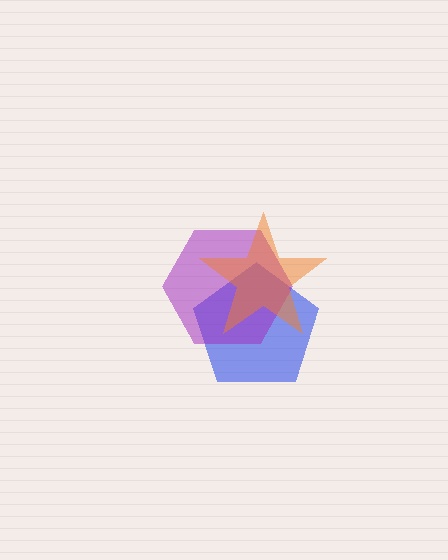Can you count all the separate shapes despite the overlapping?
Yes, there are 3 separate shapes.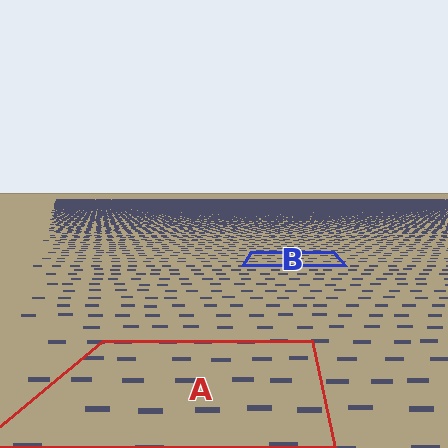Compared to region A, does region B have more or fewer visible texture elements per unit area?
Region B has more texture elements per unit area — they are packed more densely because it is farther away.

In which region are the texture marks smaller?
The texture marks are smaller in region B, because it is farther away.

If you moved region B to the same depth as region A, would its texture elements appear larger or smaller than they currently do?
They would appear larger. At a closer depth, the same texture elements are projected at a bigger on-screen size.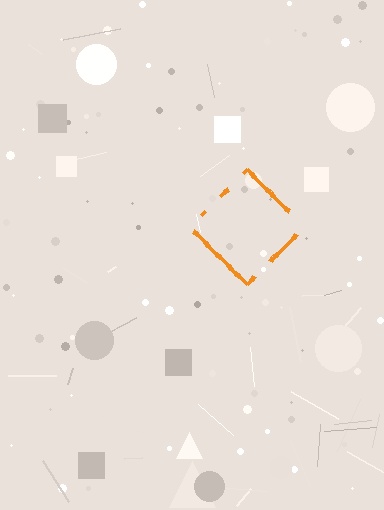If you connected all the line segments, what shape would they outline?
They would outline a diamond.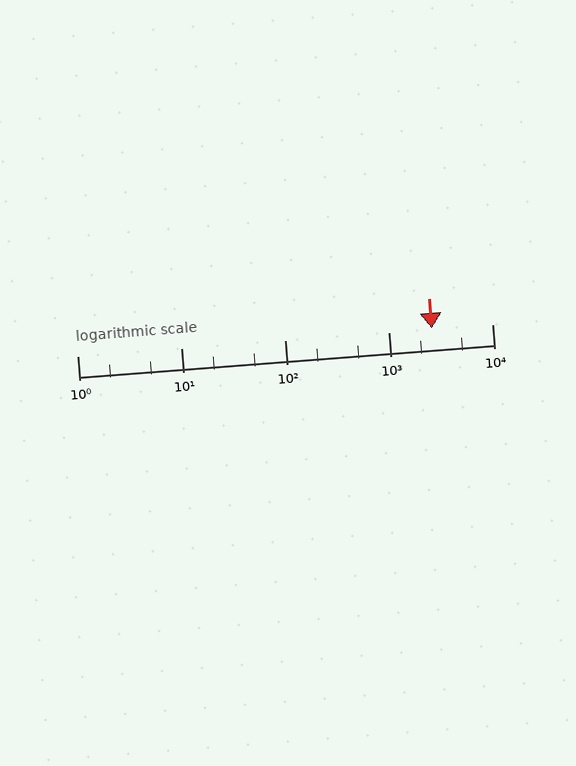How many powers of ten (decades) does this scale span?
The scale spans 4 decades, from 1 to 10000.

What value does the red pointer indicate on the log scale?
The pointer indicates approximately 2600.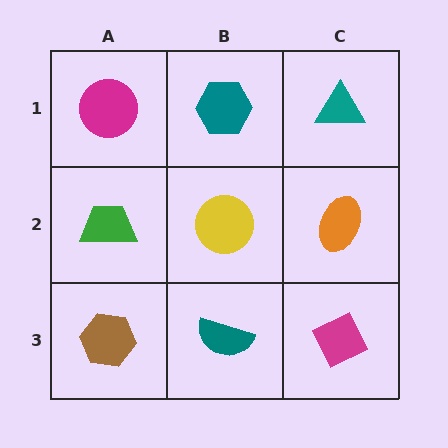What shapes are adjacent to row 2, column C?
A teal triangle (row 1, column C), a magenta diamond (row 3, column C), a yellow circle (row 2, column B).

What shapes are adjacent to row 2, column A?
A magenta circle (row 1, column A), a brown hexagon (row 3, column A), a yellow circle (row 2, column B).